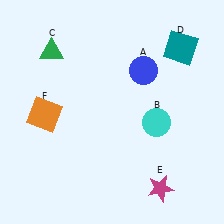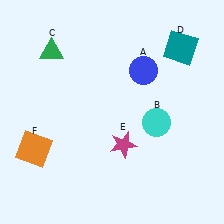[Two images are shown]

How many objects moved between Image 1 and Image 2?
2 objects moved between the two images.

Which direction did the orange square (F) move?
The orange square (F) moved down.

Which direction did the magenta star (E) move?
The magenta star (E) moved up.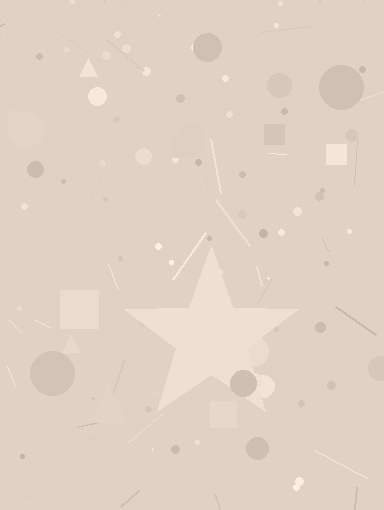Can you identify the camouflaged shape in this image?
The camouflaged shape is a star.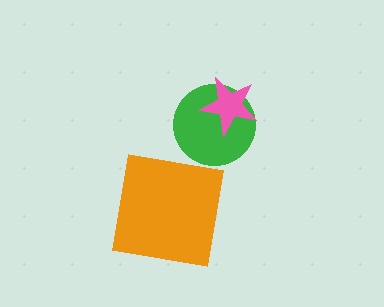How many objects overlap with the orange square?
0 objects overlap with the orange square.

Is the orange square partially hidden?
No, no other shape covers it.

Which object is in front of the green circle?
The pink star is in front of the green circle.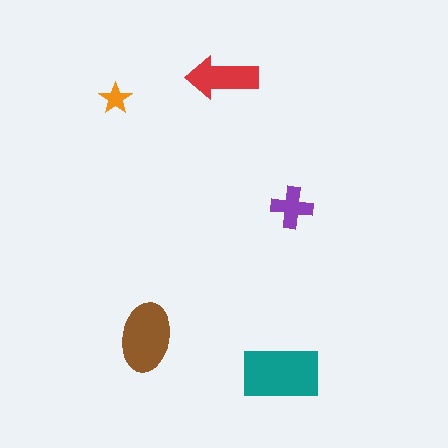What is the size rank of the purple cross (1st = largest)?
4th.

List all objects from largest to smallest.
The teal rectangle, the brown ellipse, the red arrow, the purple cross, the orange star.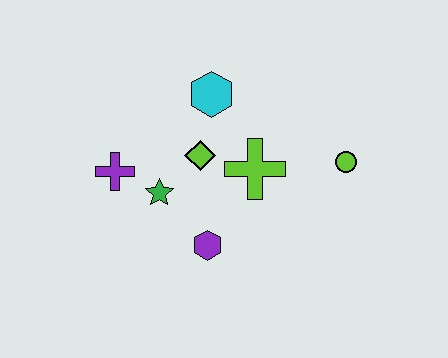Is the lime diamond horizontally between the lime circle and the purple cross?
Yes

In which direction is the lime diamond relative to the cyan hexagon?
The lime diamond is below the cyan hexagon.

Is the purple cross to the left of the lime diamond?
Yes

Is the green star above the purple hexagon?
Yes